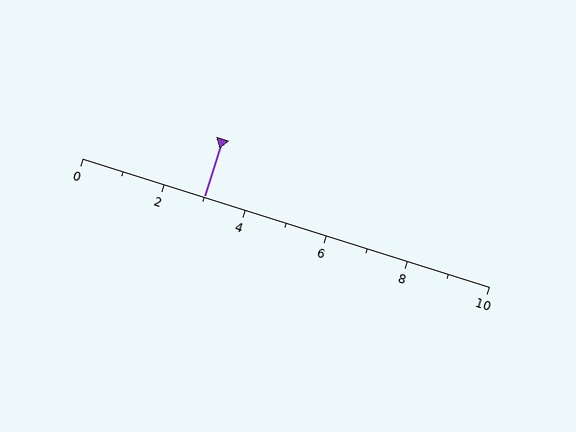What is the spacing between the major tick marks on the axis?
The major ticks are spaced 2 apart.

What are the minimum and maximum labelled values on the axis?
The axis runs from 0 to 10.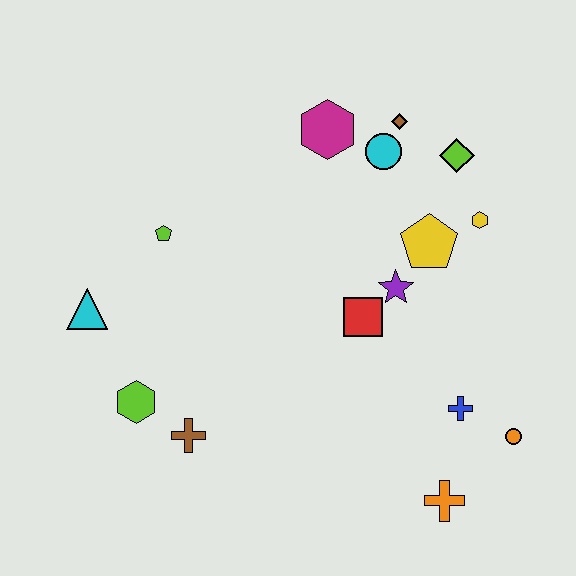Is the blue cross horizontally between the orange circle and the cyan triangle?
Yes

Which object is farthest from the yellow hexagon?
The cyan triangle is farthest from the yellow hexagon.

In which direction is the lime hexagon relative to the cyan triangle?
The lime hexagon is below the cyan triangle.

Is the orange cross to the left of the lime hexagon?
No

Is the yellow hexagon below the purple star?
No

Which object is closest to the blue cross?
The orange circle is closest to the blue cross.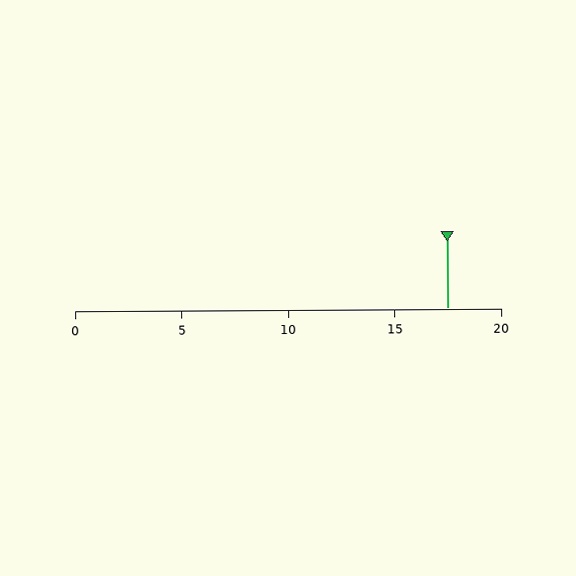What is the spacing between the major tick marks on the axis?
The major ticks are spaced 5 apart.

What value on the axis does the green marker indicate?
The marker indicates approximately 17.5.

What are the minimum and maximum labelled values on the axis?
The axis runs from 0 to 20.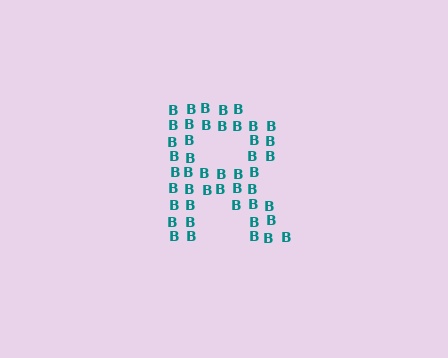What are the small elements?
The small elements are letter B's.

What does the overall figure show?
The overall figure shows the letter R.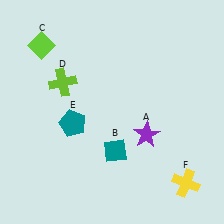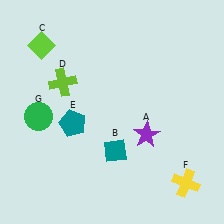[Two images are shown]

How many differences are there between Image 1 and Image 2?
There is 1 difference between the two images.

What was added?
A green circle (G) was added in Image 2.